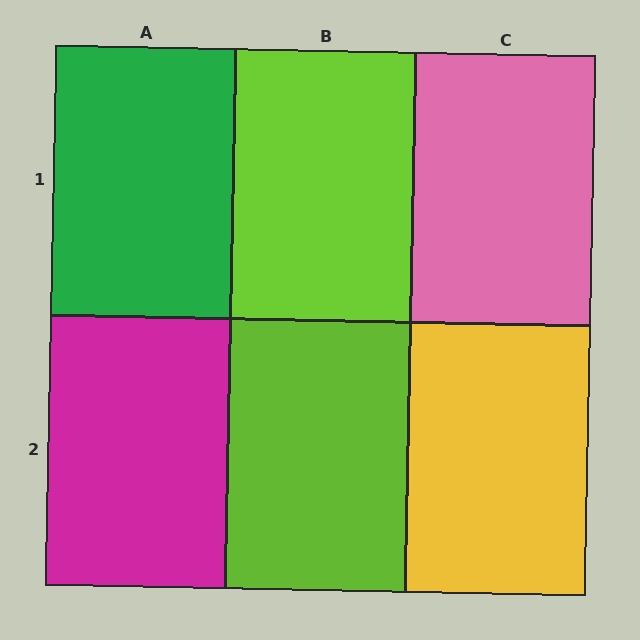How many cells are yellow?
1 cell is yellow.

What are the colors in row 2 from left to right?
Magenta, lime, yellow.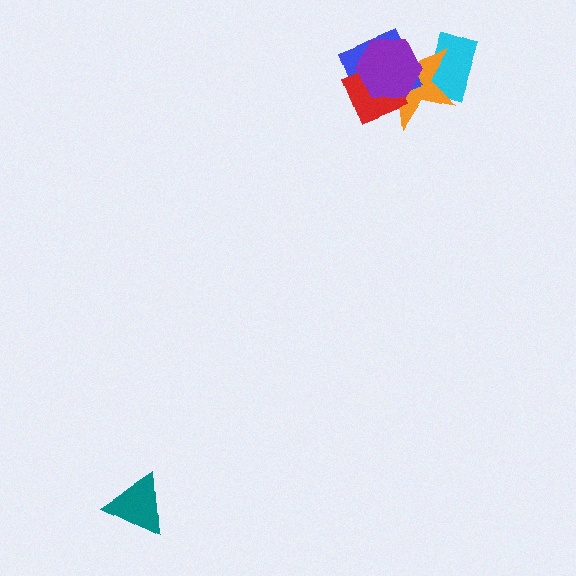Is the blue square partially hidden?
Yes, it is partially covered by another shape.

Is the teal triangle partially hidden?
No, no other shape covers it.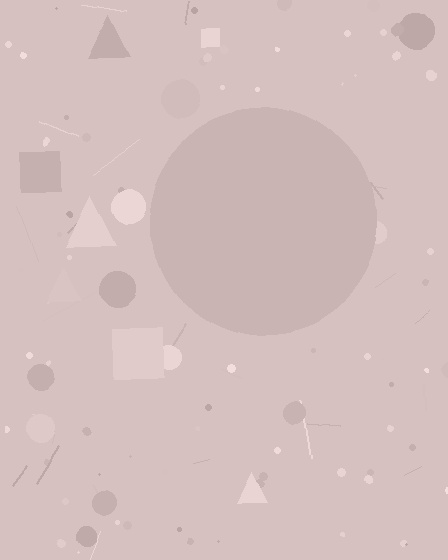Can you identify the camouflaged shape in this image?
The camouflaged shape is a circle.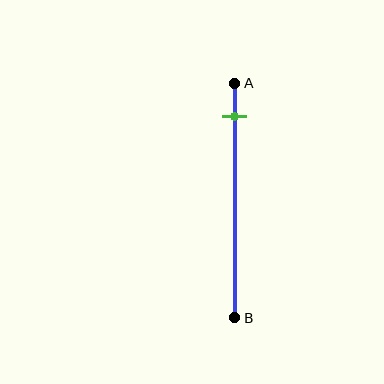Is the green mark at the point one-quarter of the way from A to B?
No, the mark is at about 15% from A, not at the 25% one-quarter point.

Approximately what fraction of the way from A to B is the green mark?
The green mark is approximately 15% of the way from A to B.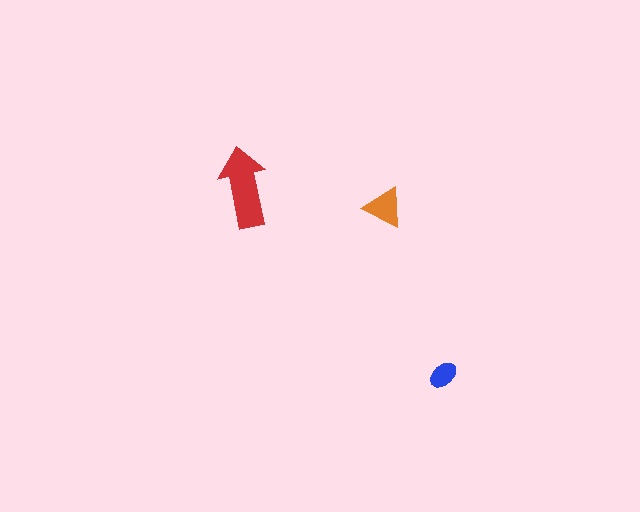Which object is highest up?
The red arrow is topmost.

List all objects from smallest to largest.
The blue ellipse, the orange triangle, the red arrow.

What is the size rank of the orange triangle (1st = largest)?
2nd.